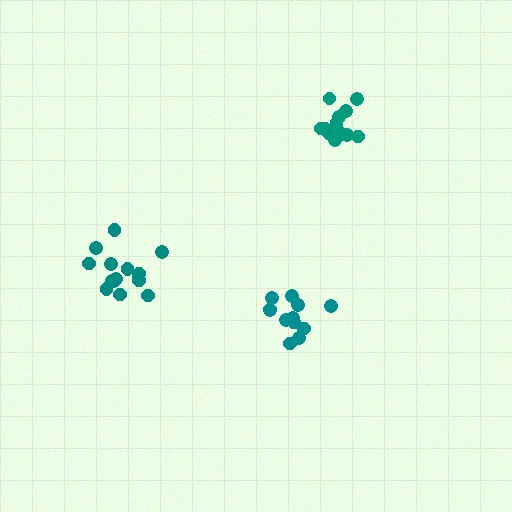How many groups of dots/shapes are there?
There are 3 groups.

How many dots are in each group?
Group 1: 12 dots, Group 2: 16 dots, Group 3: 15 dots (43 total).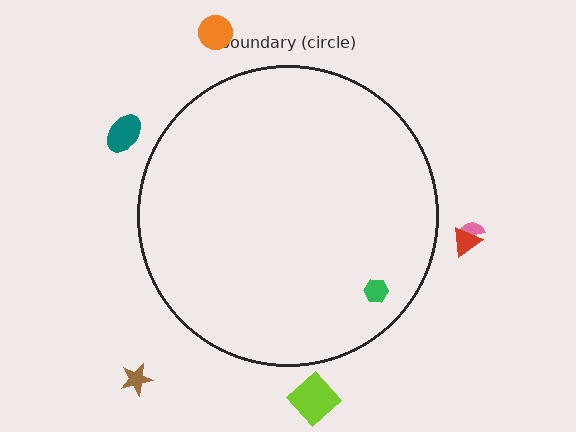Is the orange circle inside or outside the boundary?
Outside.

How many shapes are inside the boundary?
1 inside, 6 outside.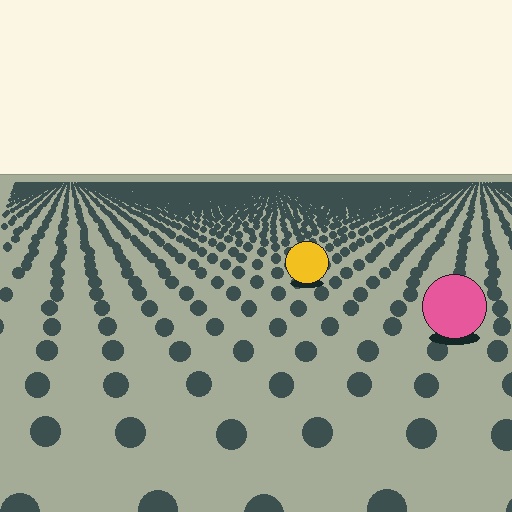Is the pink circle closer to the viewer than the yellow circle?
Yes. The pink circle is closer — you can tell from the texture gradient: the ground texture is coarser near it.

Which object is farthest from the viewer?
The yellow circle is farthest from the viewer. It appears smaller and the ground texture around it is denser.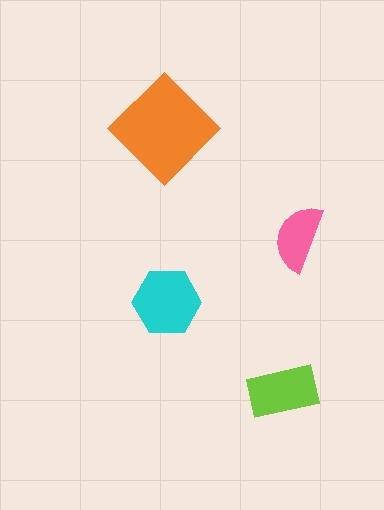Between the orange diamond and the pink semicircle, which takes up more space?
The orange diamond.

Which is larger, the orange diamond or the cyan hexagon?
The orange diamond.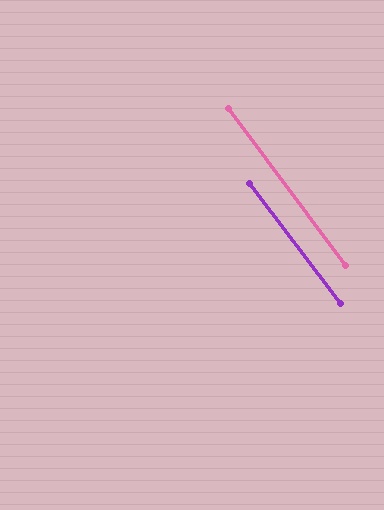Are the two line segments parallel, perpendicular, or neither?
Parallel — their directions differ by only 0.4°.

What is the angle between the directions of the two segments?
Approximately 0 degrees.